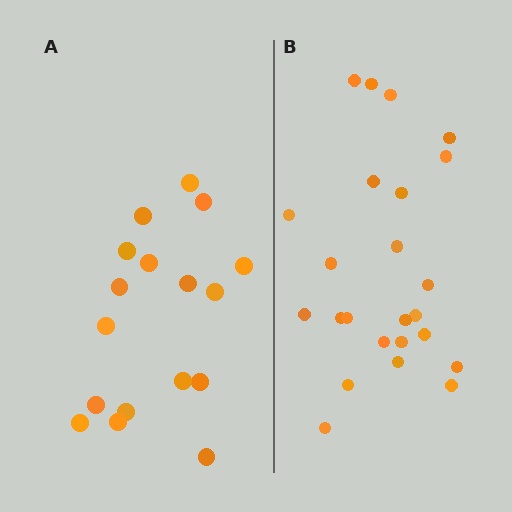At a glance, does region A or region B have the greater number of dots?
Region B (the right region) has more dots.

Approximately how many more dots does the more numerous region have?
Region B has roughly 8 or so more dots than region A.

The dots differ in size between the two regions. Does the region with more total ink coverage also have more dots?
No. Region A has more total ink coverage because its dots are larger, but region B actually contains more individual dots. Total area can be misleading — the number of items is what matters here.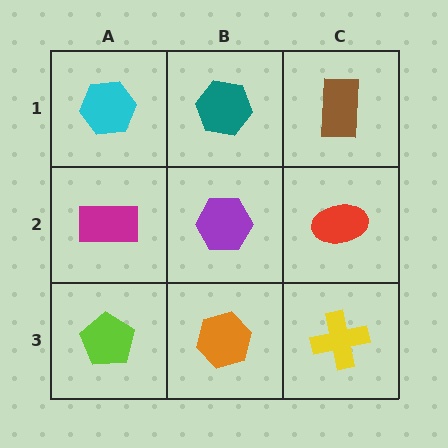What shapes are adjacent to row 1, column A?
A magenta rectangle (row 2, column A), a teal hexagon (row 1, column B).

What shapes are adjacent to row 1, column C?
A red ellipse (row 2, column C), a teal hexagon (row 1, column B).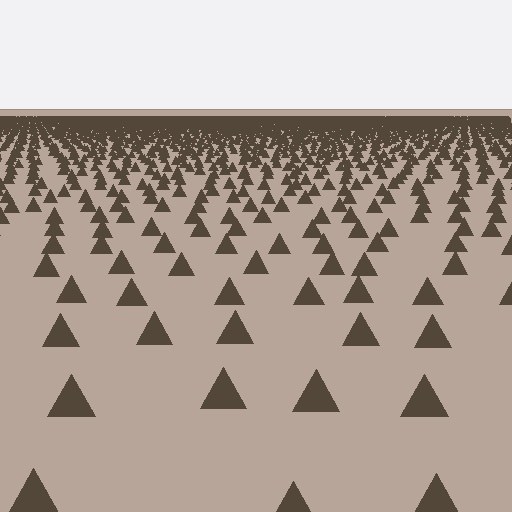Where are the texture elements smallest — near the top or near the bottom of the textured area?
Near the top.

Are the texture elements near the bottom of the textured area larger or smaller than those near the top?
Larger. Near the bottom, elements are closer to the viewer and appear at a bigger on-screen size.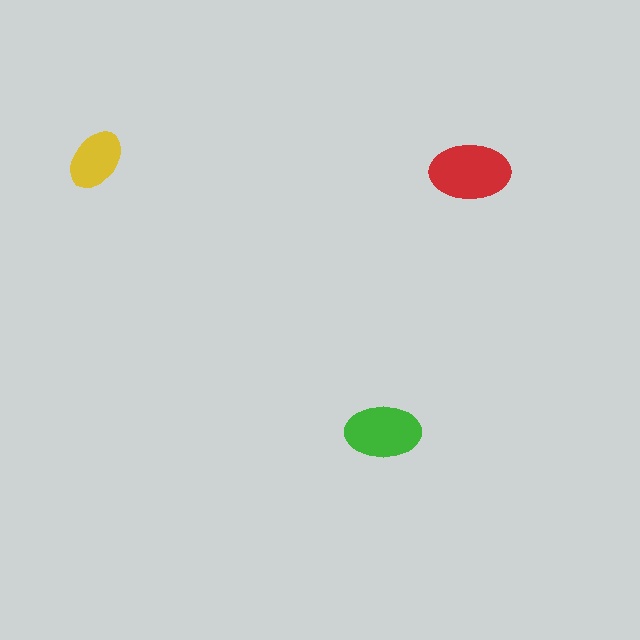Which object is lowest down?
The green ellipse is bottommost.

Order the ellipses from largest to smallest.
the red one, the green one, the yellow one.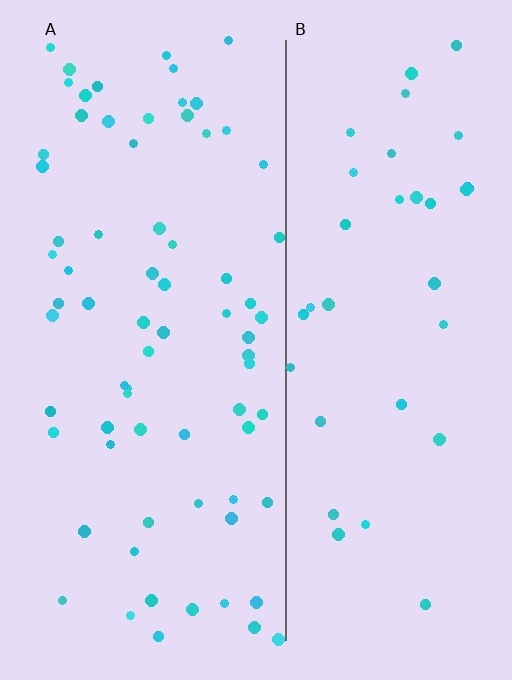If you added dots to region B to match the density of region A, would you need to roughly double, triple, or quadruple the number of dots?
Approximately double.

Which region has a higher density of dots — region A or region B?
A (the left).